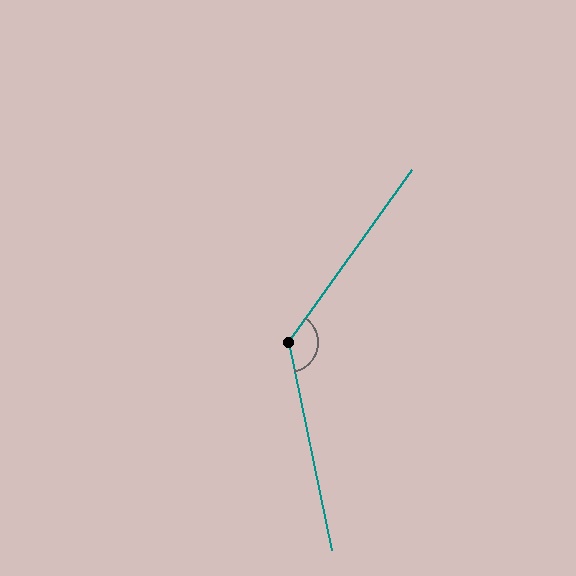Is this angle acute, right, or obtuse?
It is obtuse.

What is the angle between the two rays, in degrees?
Approximately 133 degrees.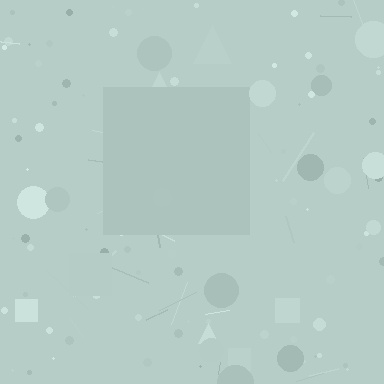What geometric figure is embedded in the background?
A square is embedded in the background.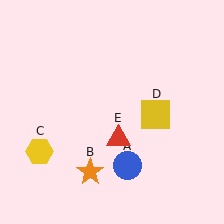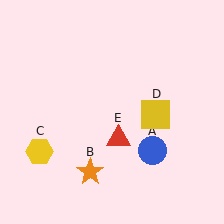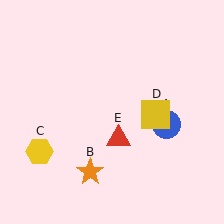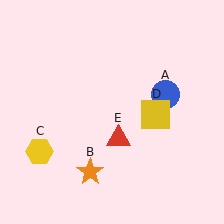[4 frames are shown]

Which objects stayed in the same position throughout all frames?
Orange star (object B) and yellow hexagon (object C) and yellow square (object D) and red triangle (object E) remained stationary.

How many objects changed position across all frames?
1 object changed position: blue circle (object A).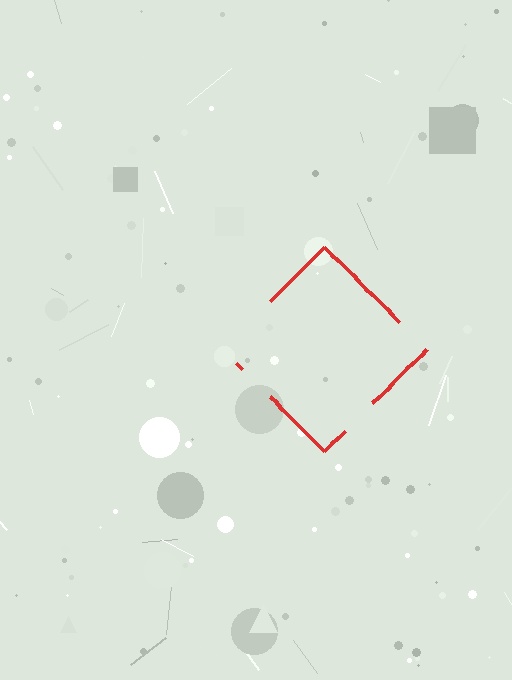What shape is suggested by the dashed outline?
The dashed outline suggests a diamond.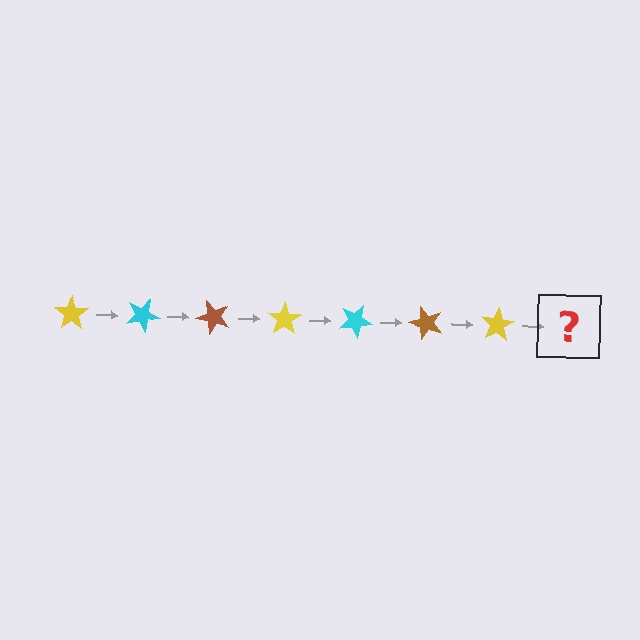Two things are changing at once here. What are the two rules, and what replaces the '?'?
The two rules are that it rotates 25 degrees each step and the color cycles through yellow, cyan, and brown. The '?' should be a cyan star, rotated 175 degrees from the start.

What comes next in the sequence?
The next element should be a cyan star, rotated 175 degrees from the start.